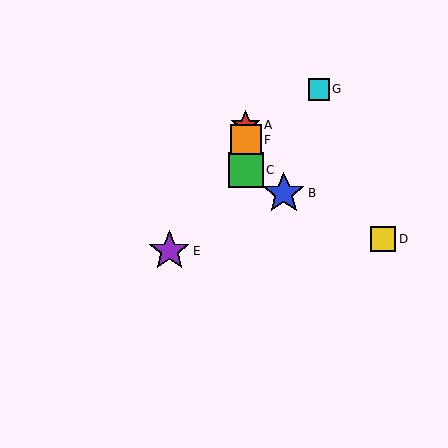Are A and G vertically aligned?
No, A is at x≈246 and G is at x≈319.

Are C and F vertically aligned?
Yes, both are at x≈246.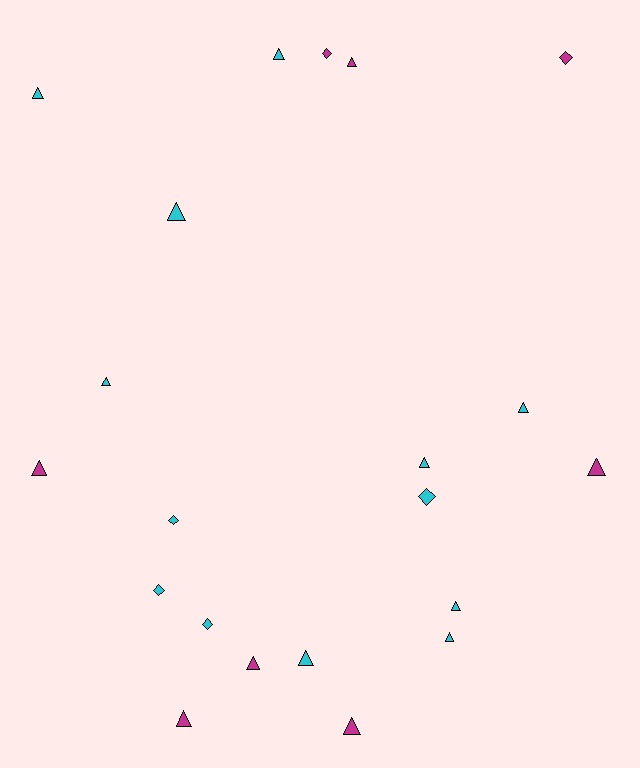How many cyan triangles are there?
There are 9 cyan triangles.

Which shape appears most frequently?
Triangle, with 15 objects.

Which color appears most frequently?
Cyan, with 13 objects.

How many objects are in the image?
There are 21 objects.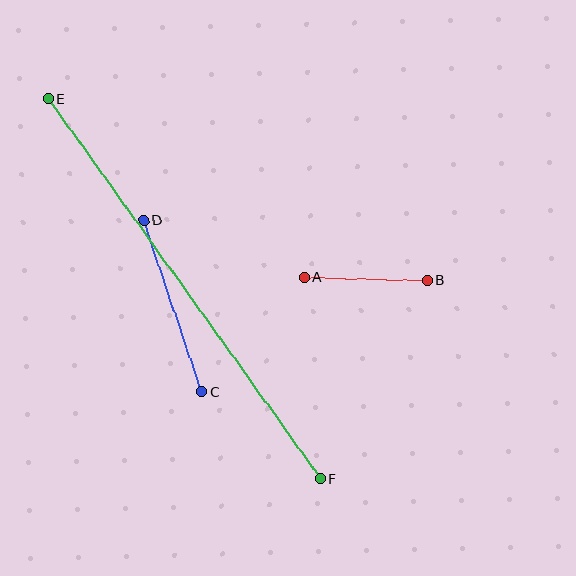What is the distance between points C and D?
The distance is approximately 181 pixels.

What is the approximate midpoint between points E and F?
The midpoint is at approximately (184, 289) pixels.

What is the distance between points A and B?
The distance is approximately 123 pixels.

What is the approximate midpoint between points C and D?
The midpoint is at approximately (173, 306) pixels.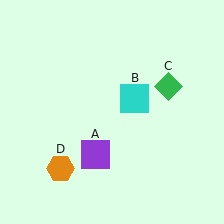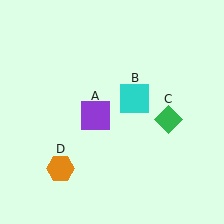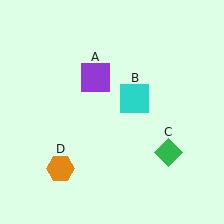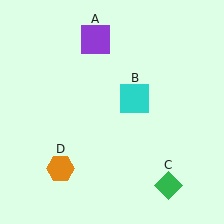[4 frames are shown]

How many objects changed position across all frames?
2 objects changed position: purple square (object A), green diamond (object C).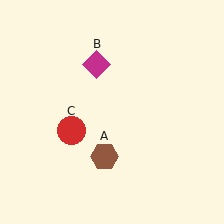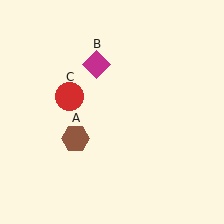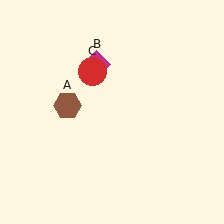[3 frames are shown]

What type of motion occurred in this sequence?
The brown hexagon (object A), red circle (object C) rotated clockwise around the center of the scene.